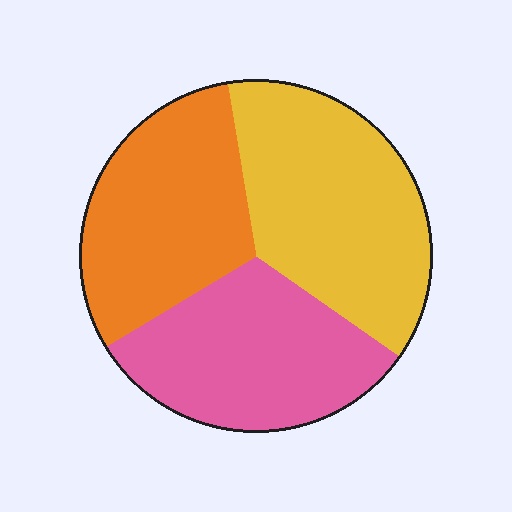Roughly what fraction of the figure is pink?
Pink covers 32% of the figure.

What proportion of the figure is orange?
Orange covers about 30% of the figure.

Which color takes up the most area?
Yellow, at roughly 35%.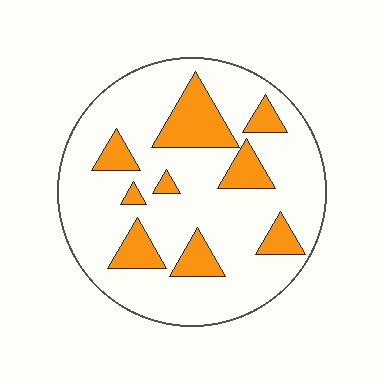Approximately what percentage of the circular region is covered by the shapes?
Approximately 20%.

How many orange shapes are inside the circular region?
9.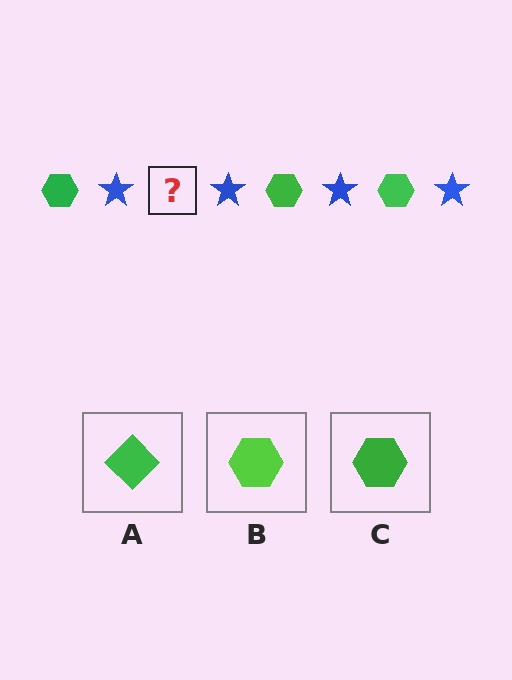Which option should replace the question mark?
Option C.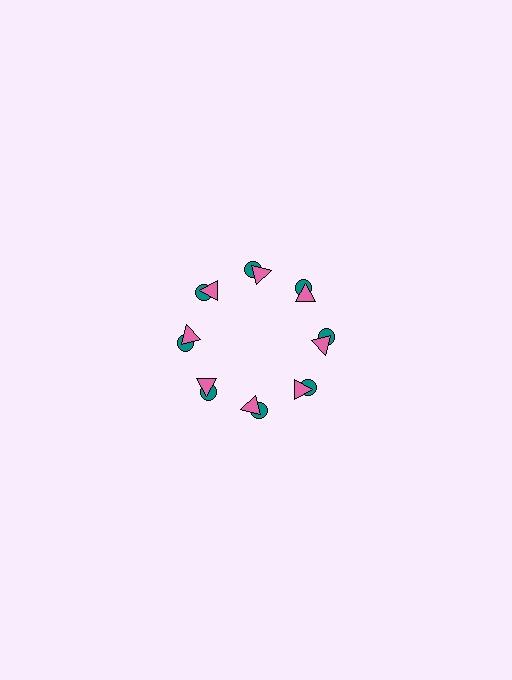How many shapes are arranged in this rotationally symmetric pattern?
There are 16 shapes, arranged in 8 groups of 2.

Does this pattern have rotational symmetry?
Yes, this pattern has 8-fold rotational symmetry. It looks the same after rotating 45 degrees around the center.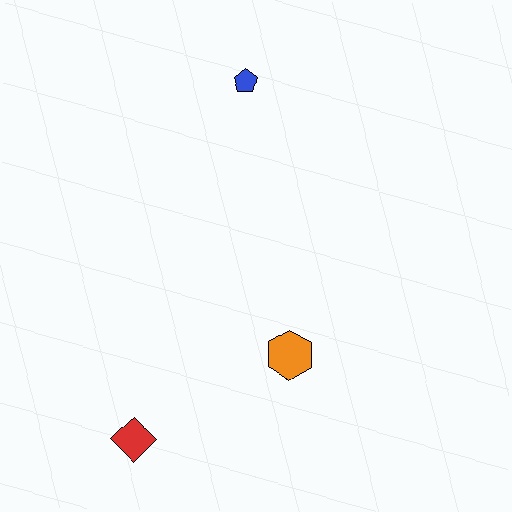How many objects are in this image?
There are 3 objects.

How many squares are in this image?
There are no squares.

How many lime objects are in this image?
There are no lime objects.